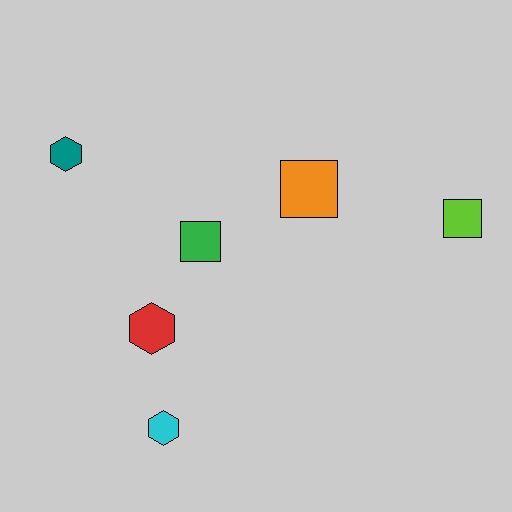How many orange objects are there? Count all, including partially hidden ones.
There is 1 orange object.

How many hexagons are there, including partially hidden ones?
There are 3 hexagons.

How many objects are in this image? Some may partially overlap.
There are 6 objects.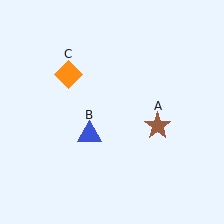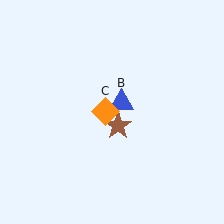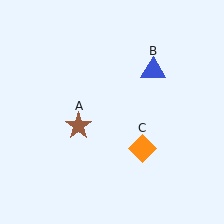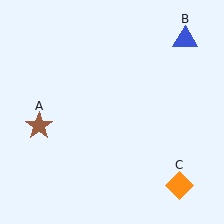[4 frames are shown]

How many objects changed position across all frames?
3 objects changed position: brown star (object A), blue triangle (object B), orange diamond (object C).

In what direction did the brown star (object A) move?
The brown star (object A) moved left.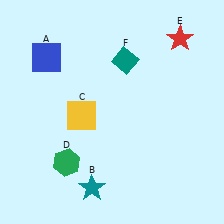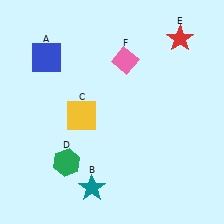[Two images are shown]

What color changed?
The diamond (F) changed from teal in Image 1 to pink in Image 2.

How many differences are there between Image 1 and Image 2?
There is 1 difference between the two images.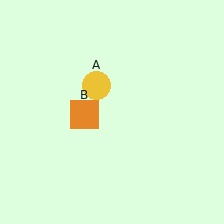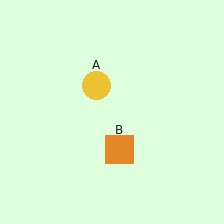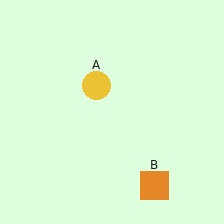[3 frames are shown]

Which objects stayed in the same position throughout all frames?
Yellow circle (object A) remained stationary.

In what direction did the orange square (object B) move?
The orange square (object B) moved down and to the right.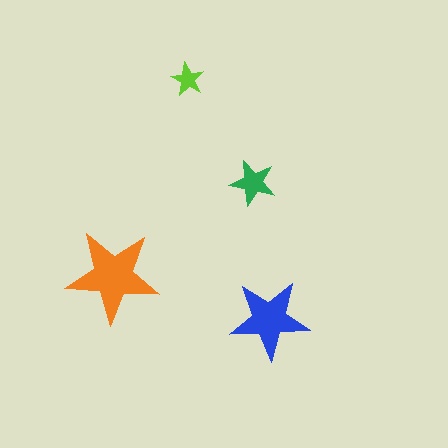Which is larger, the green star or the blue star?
The blue one.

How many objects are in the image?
There are 4 objects in the image.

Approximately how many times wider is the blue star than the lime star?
About 2.5 times wider.